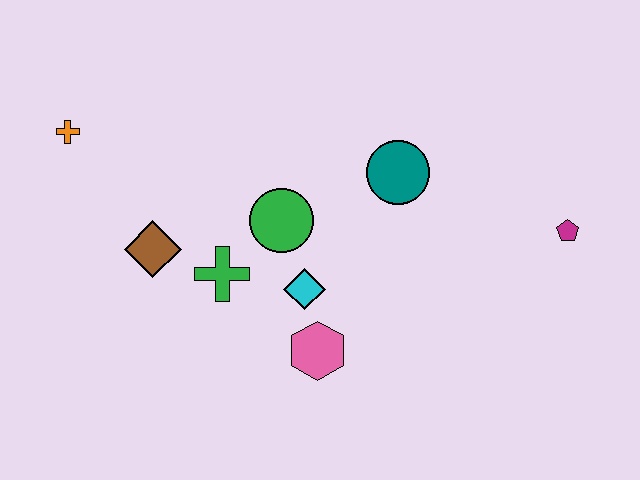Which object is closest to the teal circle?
The green circle is closest to the teal circle.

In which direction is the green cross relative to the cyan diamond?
The green cross is to the left of the cyan diamond.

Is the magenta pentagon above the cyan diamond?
Yes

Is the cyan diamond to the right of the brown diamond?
Yes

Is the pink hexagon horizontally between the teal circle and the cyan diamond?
Yes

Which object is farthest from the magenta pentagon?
The orange cross is farthest from the magenta pentagon.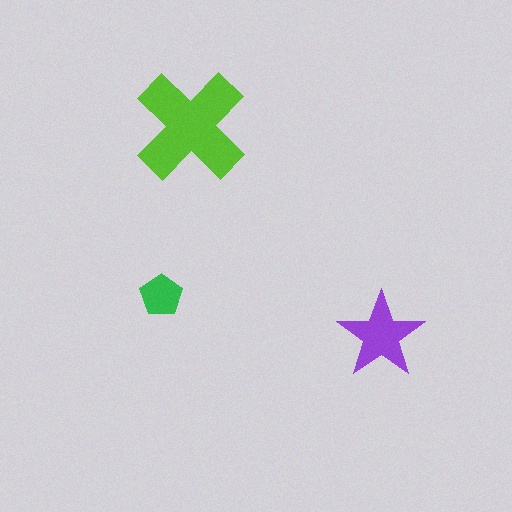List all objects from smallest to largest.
The green pentagon, the purple star, the lime cross.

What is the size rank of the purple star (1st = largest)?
2nd.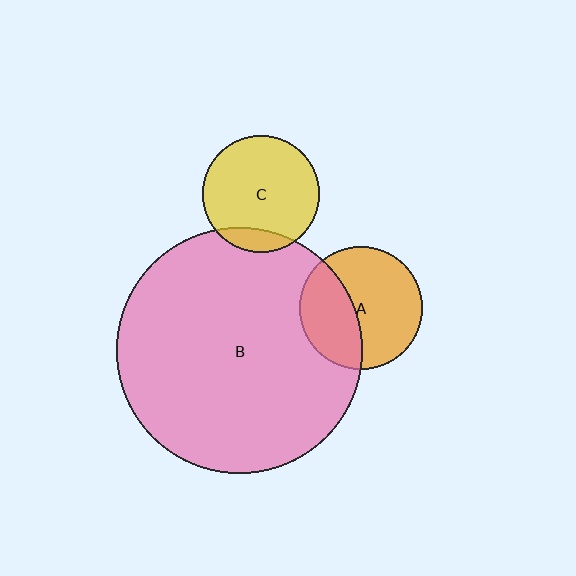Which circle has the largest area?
Circle B (pink).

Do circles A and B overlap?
Yes.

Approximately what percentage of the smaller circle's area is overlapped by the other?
Approximately 40%.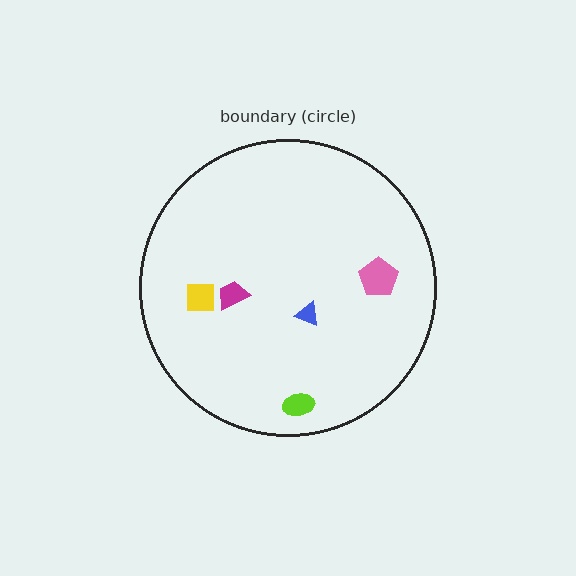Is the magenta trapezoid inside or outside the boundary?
Inside.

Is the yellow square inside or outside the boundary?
Inside.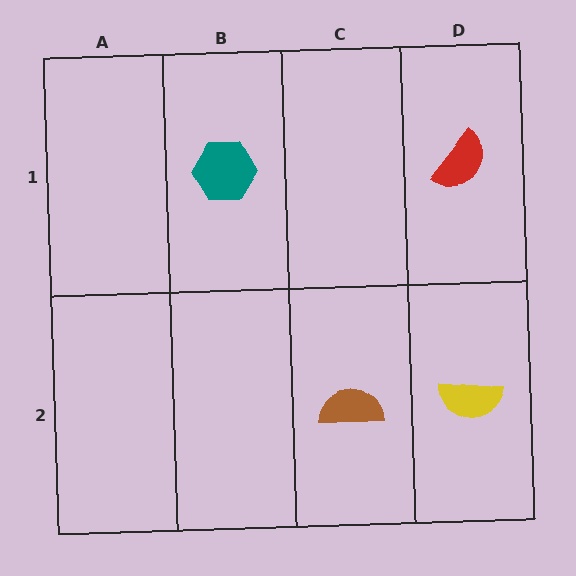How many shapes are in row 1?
2 shapes.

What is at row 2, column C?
A brown semicircle.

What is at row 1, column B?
A teal hexagon.